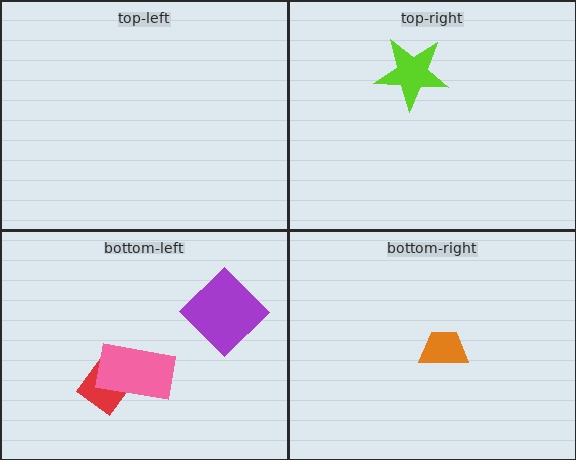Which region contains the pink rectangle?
The bottom-left region.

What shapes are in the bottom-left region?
The red diamond, the pink rectangle, the purple diamond.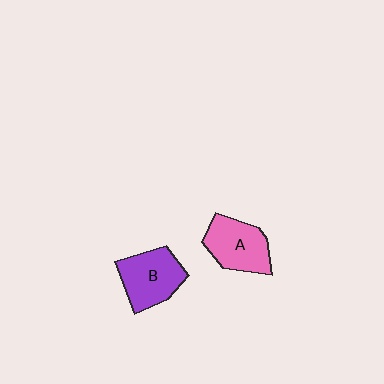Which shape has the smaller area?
Shape A (pink).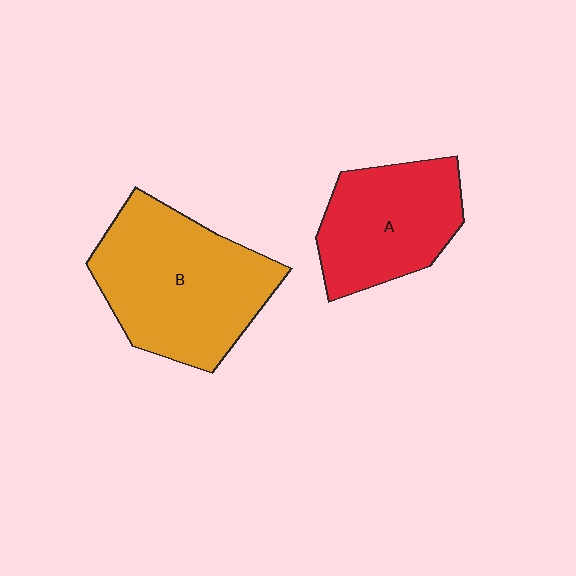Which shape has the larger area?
Shape B (orange).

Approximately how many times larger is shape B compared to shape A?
Approximately 1.4 times.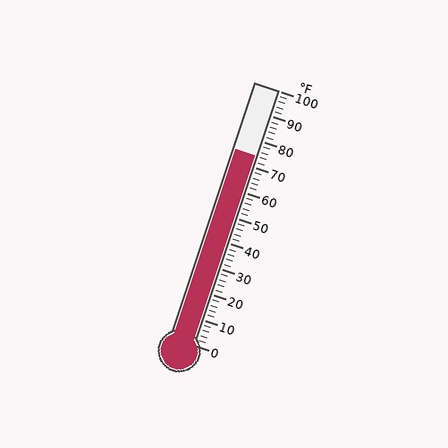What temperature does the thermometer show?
The thermometer shows approximately 74°F.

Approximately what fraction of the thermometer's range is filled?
The thermometer is filled to approximately 75% of its range.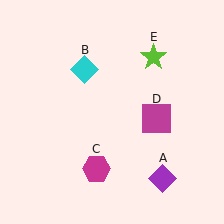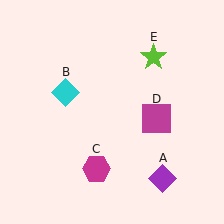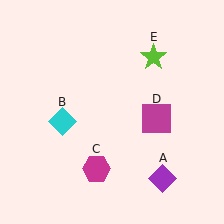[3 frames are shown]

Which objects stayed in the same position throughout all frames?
Purple diamond (object A) and magenta hexagon (object C) and magenta square (object D) and lime star (object E) remained stationary.